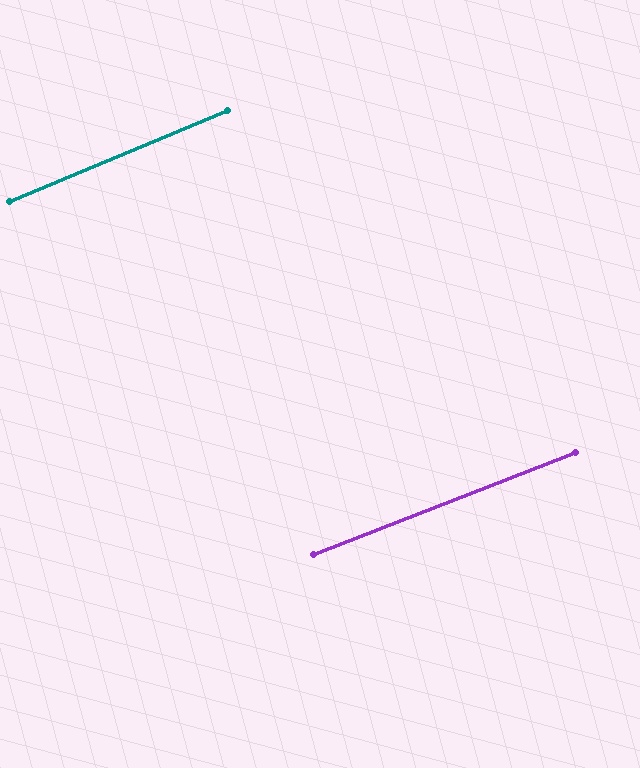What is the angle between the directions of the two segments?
Approximately 1 degree.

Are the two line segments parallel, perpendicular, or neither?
Parallel — their directions differ by only 1.3°.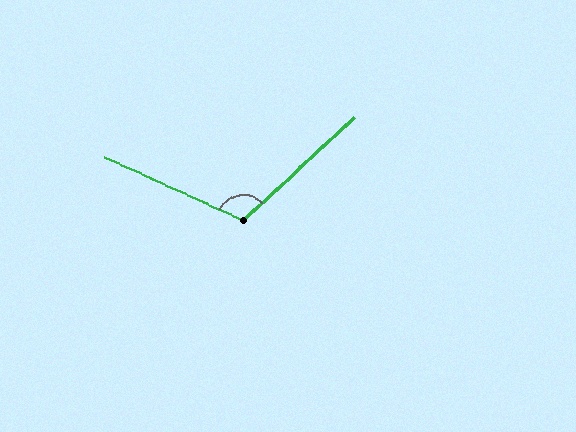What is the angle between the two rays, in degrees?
Approximately 113 degrees.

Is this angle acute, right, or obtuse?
It is obtuse.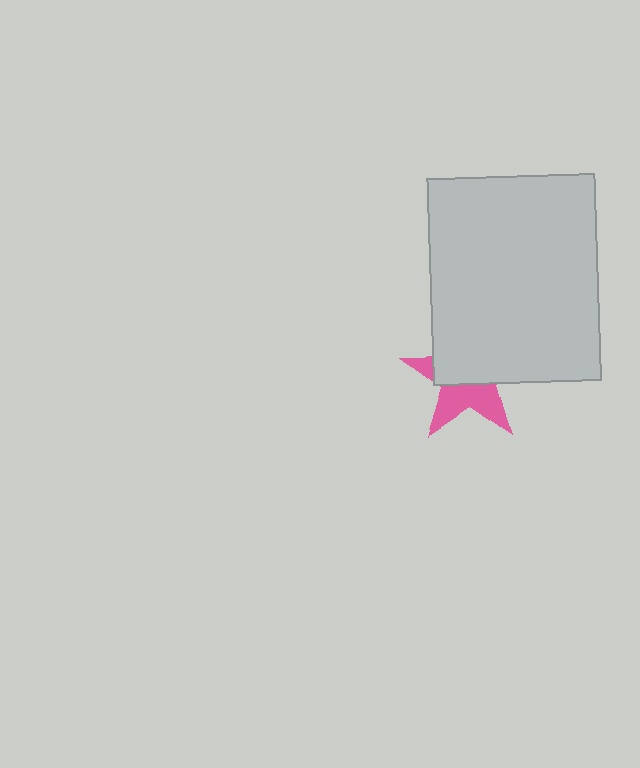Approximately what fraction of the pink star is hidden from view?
Roughly 55% of the pink star is hidden behind the light gray rectangle.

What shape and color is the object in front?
The object in front is a light gray rectangle.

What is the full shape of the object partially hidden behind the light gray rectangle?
The partially hidden object is a pink star.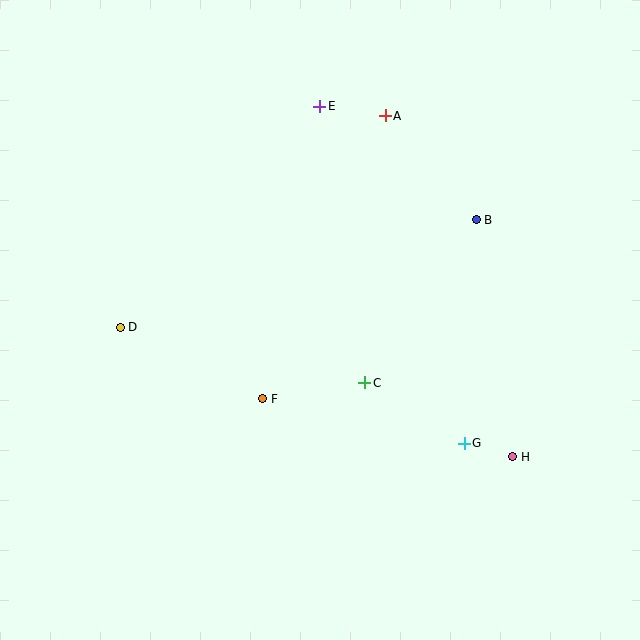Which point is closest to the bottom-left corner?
Point D is closest to the bottom-left corner.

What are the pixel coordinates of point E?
Point E is at (320, 106).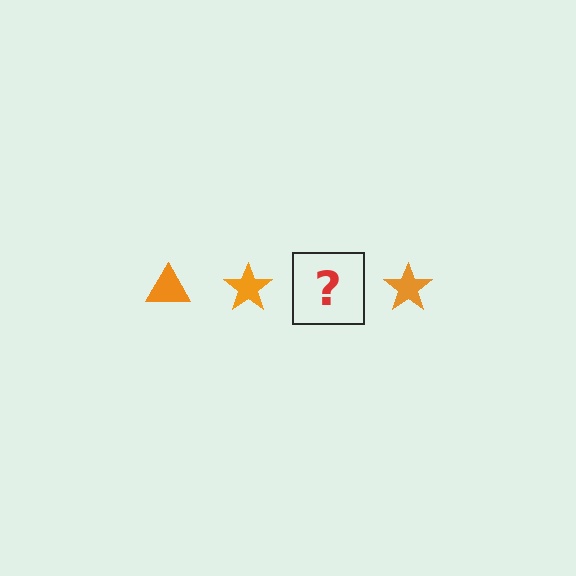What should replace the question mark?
The question mark should be replaced with an orange triangle.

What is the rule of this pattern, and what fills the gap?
The rule is that the pattern cycles through triangle, star shapes in orange. The gap should be filled with an orange triangle.